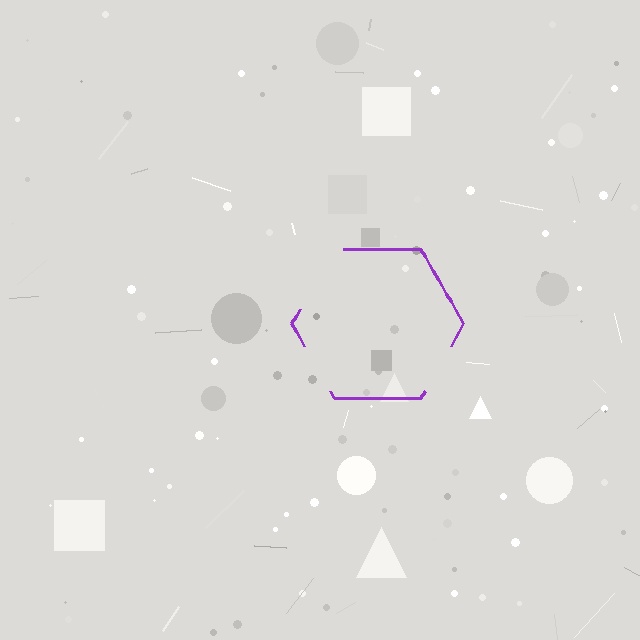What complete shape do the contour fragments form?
The contour fragments form a hexagon.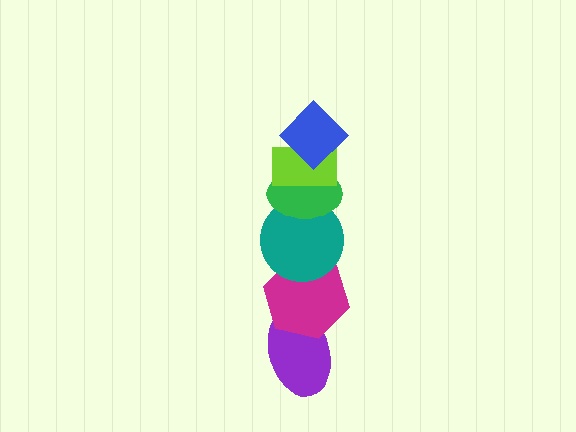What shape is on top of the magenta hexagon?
The teal circle is on top of the magenta hexagon.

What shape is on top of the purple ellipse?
The magenta hexagon is on top of the purple ellipse.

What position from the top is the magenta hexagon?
The magenta hexagon is 5th from the top.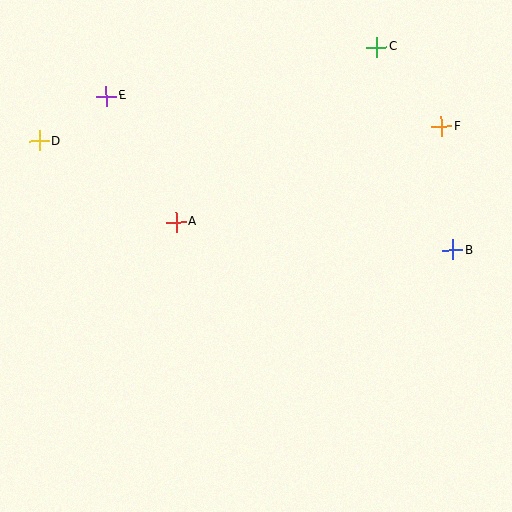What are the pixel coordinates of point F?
Point F is at (441, 126).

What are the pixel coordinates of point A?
Point A is at (176, 222).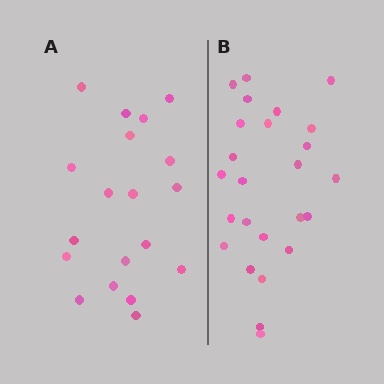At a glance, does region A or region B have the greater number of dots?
Region B (the right region) has more dots.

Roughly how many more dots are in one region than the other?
Region B has about 6 more dots than region A.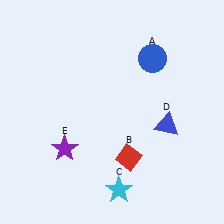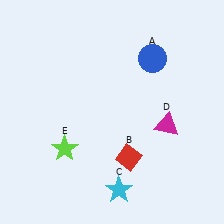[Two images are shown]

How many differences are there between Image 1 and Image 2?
There are 2 differences between the two images.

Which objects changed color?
D changed from blue to magenta. E changed from purple to lime.